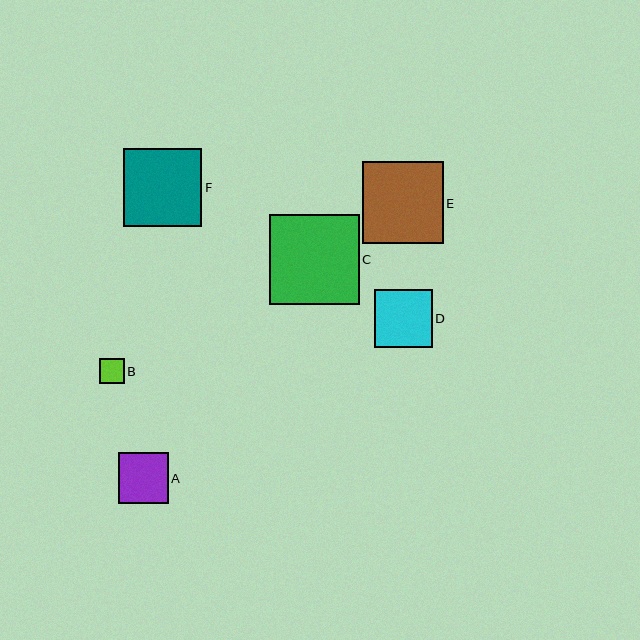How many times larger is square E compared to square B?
Square E is approximately 3.2 times the size of square B.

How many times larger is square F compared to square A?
Square F is approximately 1.6 times the size of square A.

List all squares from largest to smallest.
From largest to smallest: C, E, F, D, A, B.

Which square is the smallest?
Square B is the smallest with a size of approximately 25 pixels.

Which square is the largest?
Square C is the largest with a size of approximately 90 pixels.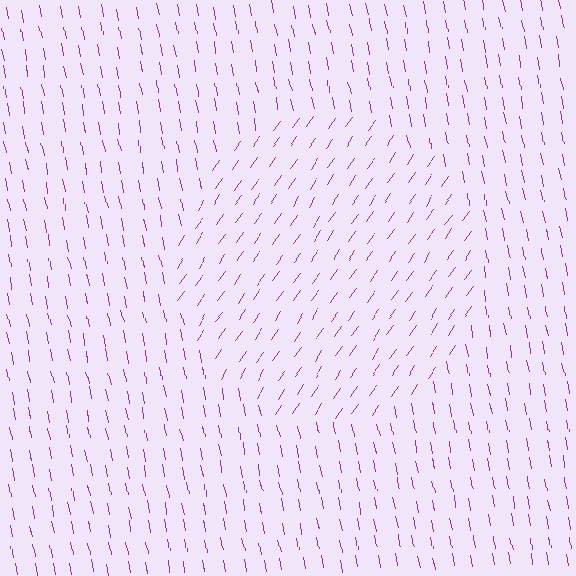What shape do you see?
I see a circle.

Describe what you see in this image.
The image is filled with small purple line segments. A circle region in the image has lines oriented differently from the surrounding lines, creating a visible texture boundary.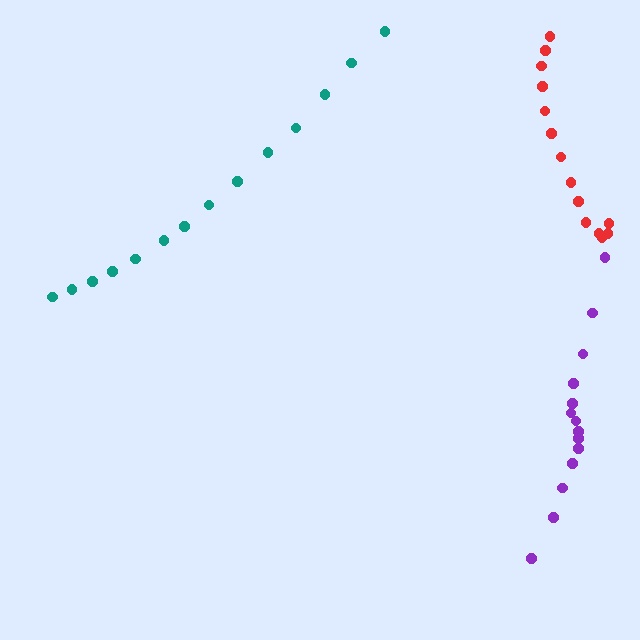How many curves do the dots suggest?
There are 3 distinct paths.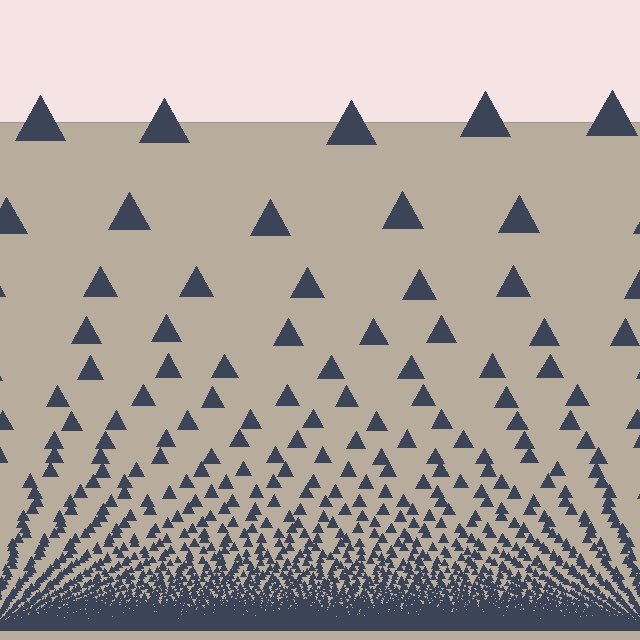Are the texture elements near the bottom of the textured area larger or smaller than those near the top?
Smaller. The gradient is inverted — elements near the bottom are smaller and denser.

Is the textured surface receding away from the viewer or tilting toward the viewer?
The surface appears to tilt toward the viewer. Texture elements get larger and sparser toward the top.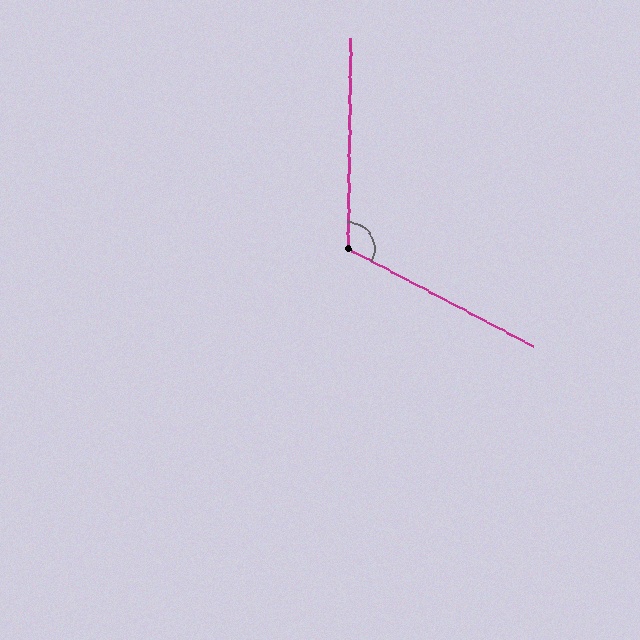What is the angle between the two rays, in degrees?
Approximately 117 degrees.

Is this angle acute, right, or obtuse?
It is obtuse.